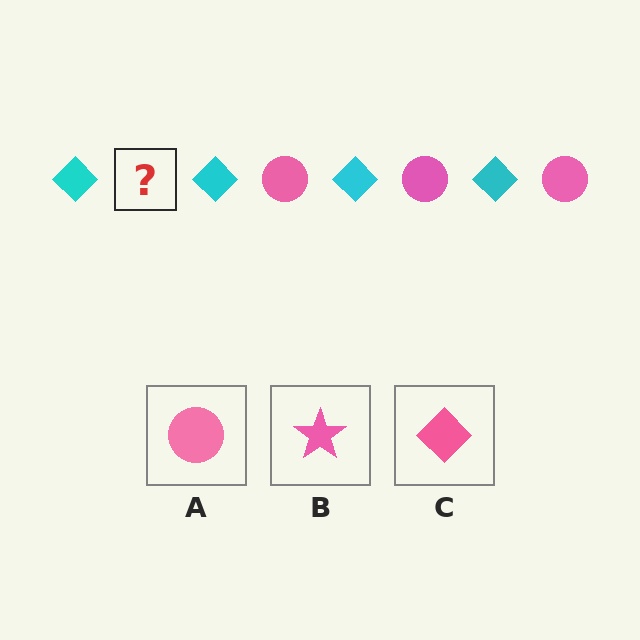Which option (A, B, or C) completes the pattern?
A.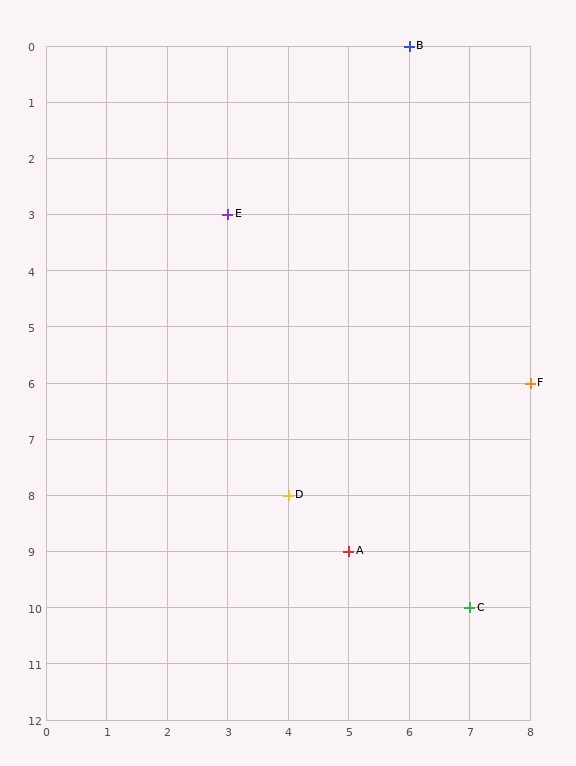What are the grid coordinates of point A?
Point A is at grid coordinates (5, 9).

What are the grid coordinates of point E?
Point E is at grid coordinates (3, 3).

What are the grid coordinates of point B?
Point B is at grid coordinates (6, 0).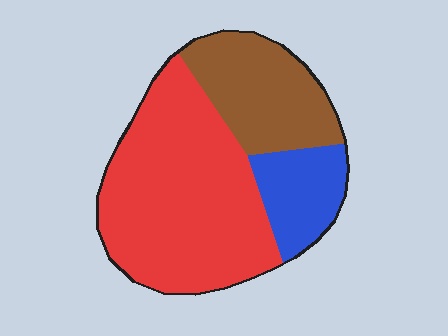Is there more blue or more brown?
Brown.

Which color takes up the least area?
Blue, at roughly 15%.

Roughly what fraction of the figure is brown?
Brown covers 26% of the figure.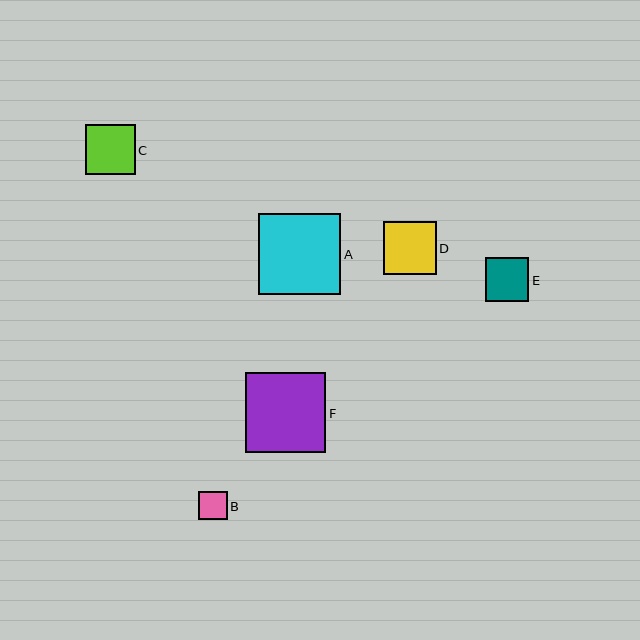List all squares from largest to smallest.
From largest to smallest: A, F, D, C, E, B.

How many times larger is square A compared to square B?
Square A is approximately 2.9 times the size of square B.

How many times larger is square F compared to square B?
Square F is approximately 2.8 times the size of square B.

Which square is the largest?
Square A is the largest with a size of approximately 82 pixels.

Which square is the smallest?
Square B is the smallest with a size of approximately 28 pixels.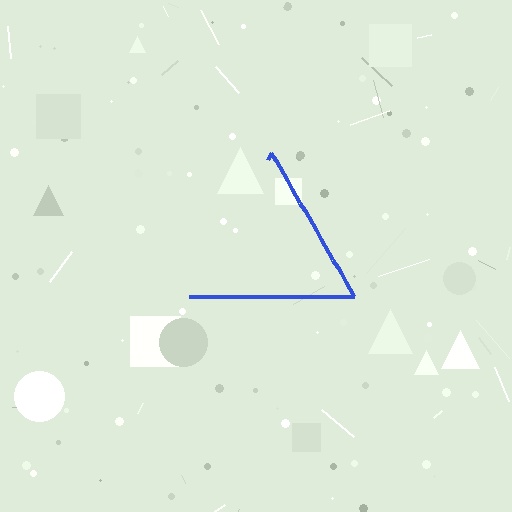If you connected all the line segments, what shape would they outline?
They would outline a triangle.